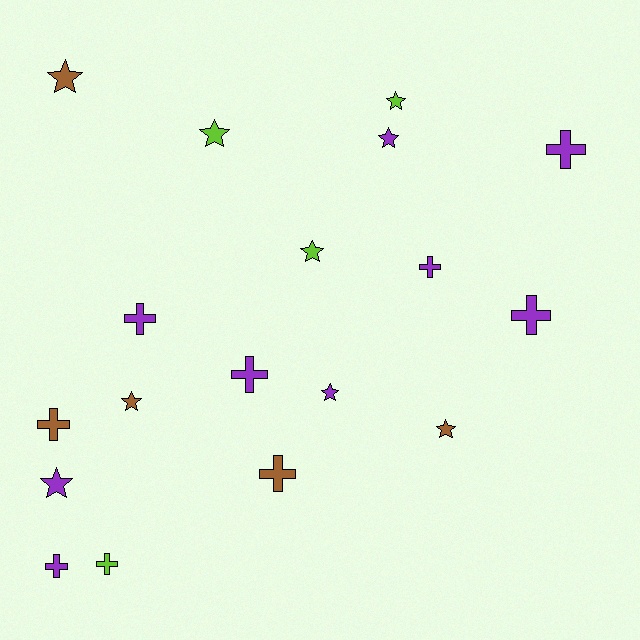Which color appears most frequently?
Purple, with 9 objects.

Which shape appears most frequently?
Star, with 9 objects.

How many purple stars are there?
There are 3 purple stars.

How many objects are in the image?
There are 18 objects.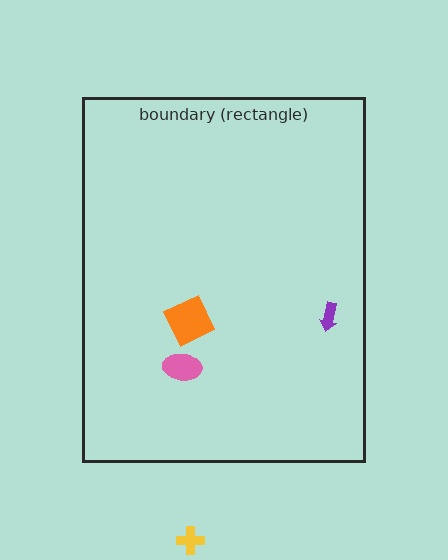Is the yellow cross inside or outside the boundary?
Outside.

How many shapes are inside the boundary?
3 inside, 1 outside.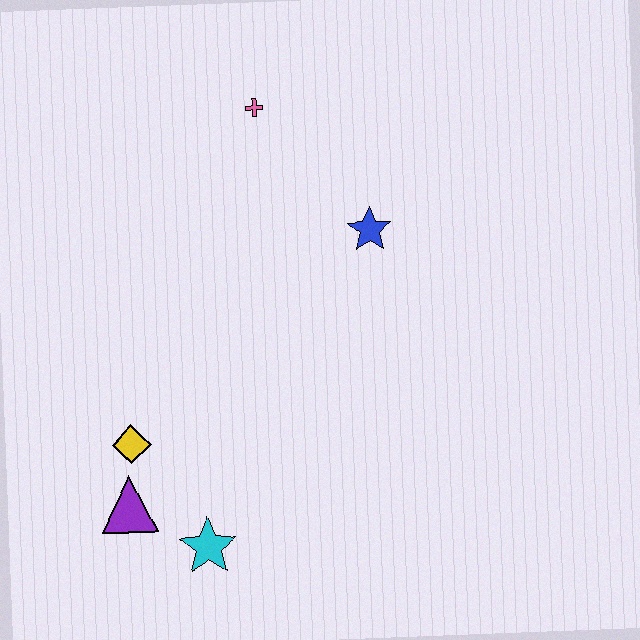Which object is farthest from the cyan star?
The pink cross is farthest from the cyan star.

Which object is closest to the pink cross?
The blue star is closest to the pink cross.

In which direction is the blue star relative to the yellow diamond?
The blue star is to the right of the yellow diamond.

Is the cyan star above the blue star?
No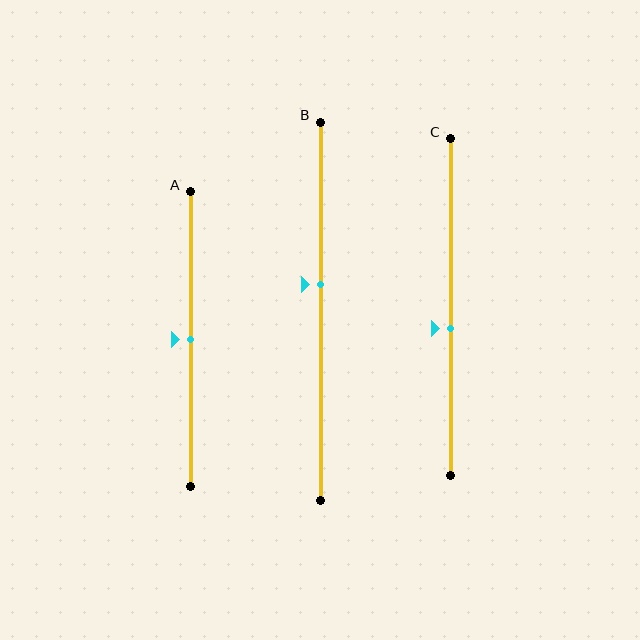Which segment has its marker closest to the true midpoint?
Segment A has its marker closest to the true midpoint.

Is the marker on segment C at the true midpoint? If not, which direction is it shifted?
No, the marker on segment C is shifted downward by about 6% of the segment length.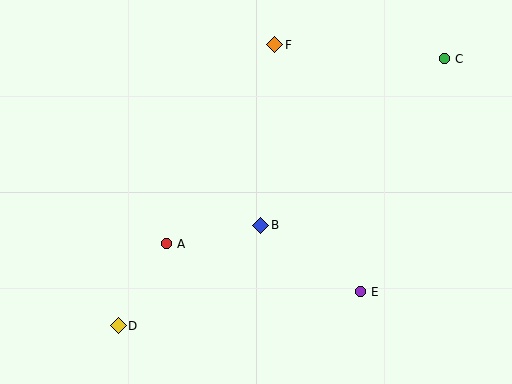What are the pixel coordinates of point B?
Point B is at (261, 225).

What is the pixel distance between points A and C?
The distance between A and C is 334 pixels.